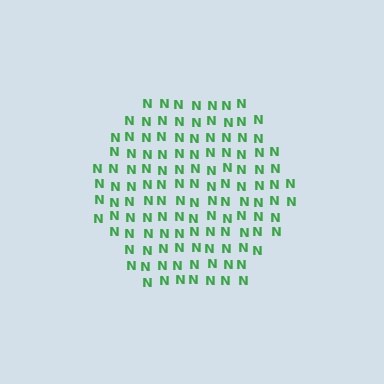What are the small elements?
The small elements are letter N's.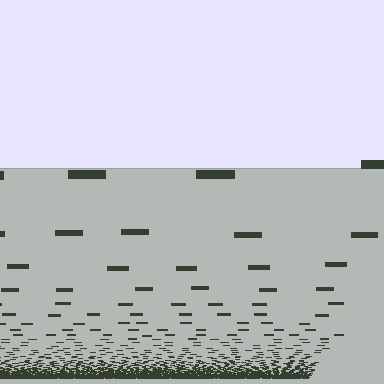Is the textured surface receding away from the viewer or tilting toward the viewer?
The surface appears to tilt toward the viewer. Texture elements get larger and sparser toward the top.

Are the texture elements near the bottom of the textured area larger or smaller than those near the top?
Smaller. The gradient is inverted — elements near the bottom are smaller and denser.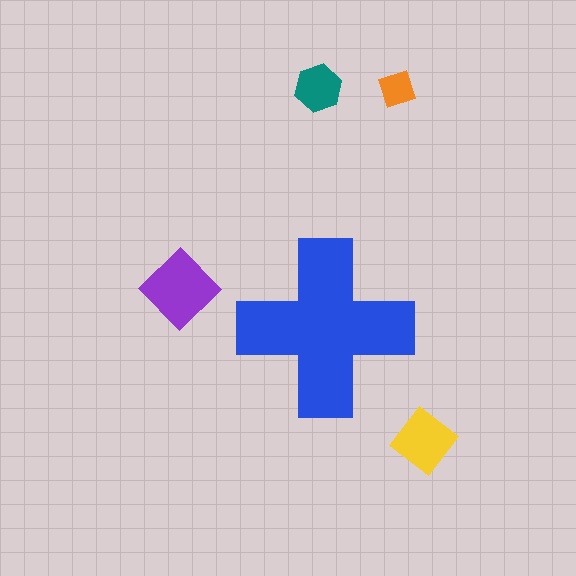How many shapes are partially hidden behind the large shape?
0 shapes are partially hidden.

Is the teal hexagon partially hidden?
No, the teal hexagon is fully visible.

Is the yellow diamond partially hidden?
No, the yellow diamond is fully visible.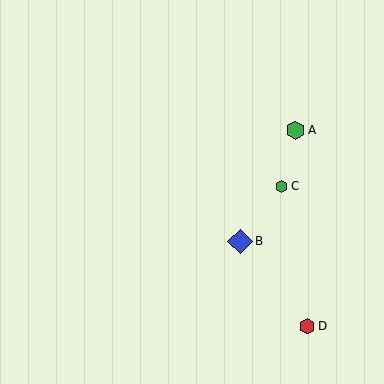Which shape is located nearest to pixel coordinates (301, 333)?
The red hexagon (labeled D) at (307, 326) is nearest to that location.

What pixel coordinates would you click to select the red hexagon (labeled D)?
Click at (307, 326) to select the red hexagon D.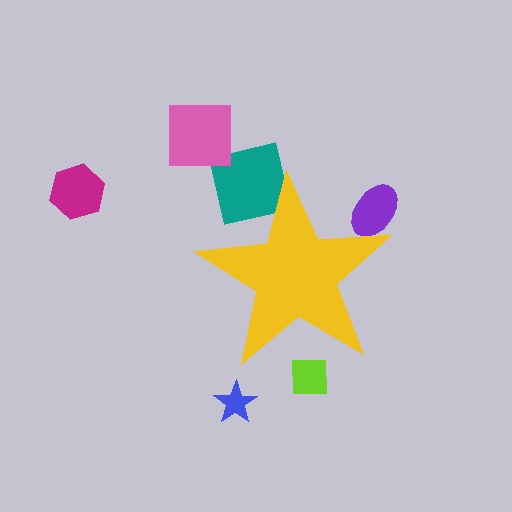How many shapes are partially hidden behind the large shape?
3 shapes are partially hidden.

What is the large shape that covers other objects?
A yellow star.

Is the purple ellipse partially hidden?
Yes, the purple ellipse is partially hidden behind the yellow star.